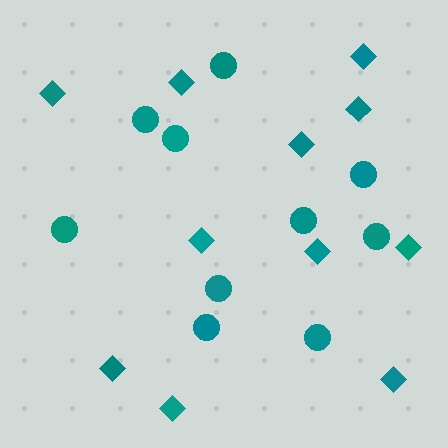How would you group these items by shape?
There are 2 groups: one group of diamonds (11) and one group of circles (10).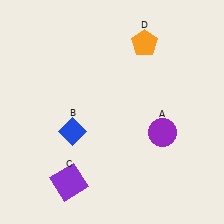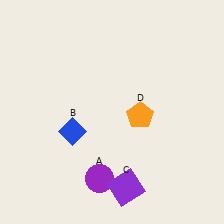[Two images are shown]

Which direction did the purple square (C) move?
The purple square (C) moved right.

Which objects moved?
The objects that moved are: the purple circle (A), the purple square (C), the orange pentagon (D).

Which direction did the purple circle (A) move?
The purple circle (A) moved left.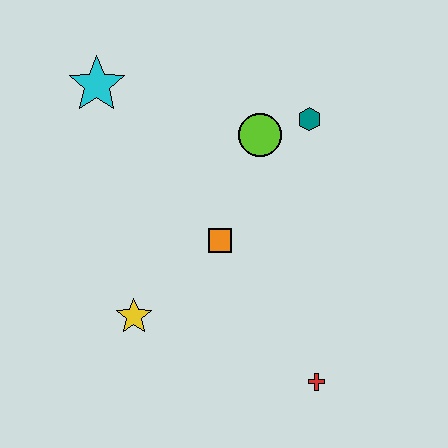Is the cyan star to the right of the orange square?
No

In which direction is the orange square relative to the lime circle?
The orange square is below the lime circle.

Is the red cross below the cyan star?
Yes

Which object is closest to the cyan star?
The lime circle is closest to the cyan star.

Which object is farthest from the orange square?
The cyan star is farthest from the orange square.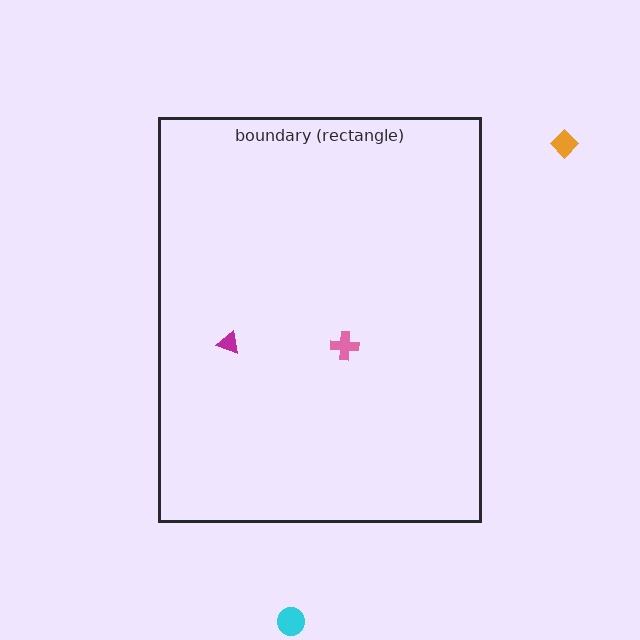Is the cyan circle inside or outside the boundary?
Outside.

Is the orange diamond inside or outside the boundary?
Outside.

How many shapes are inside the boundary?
2 inside, 2 outside.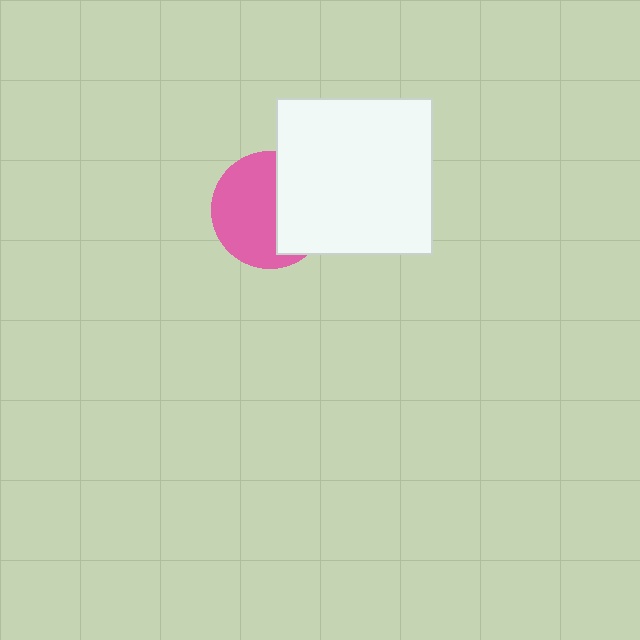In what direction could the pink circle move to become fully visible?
The pink circle could move left. That would shift it out from behind the white square entirely.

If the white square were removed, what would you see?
You would see the complete pink circle.